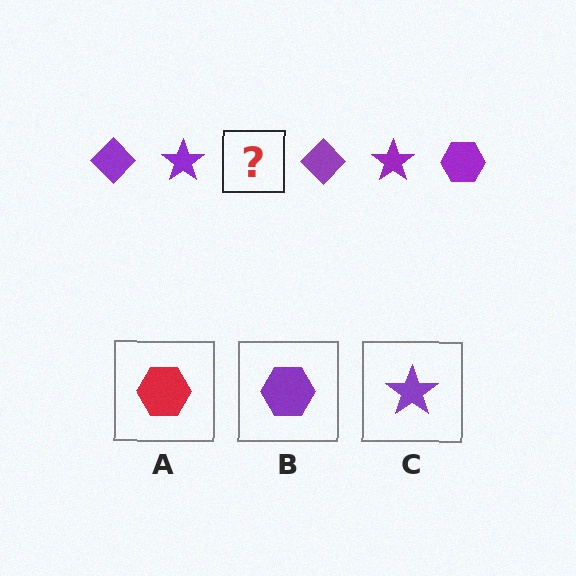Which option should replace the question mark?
Option B.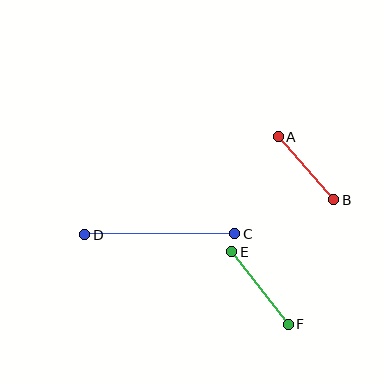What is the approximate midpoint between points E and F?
The midpoint is at approximately (260, 288) pixels.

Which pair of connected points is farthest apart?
Points C and D are farthest apart.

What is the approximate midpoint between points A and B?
The midpoint is at approximately (306, 168) pixels.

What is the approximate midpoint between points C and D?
The midpoint is at approximately (160, 234) pixels.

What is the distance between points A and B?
The distance is approximately 84 pixels.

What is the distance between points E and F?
The distance is approximately 92 pixels.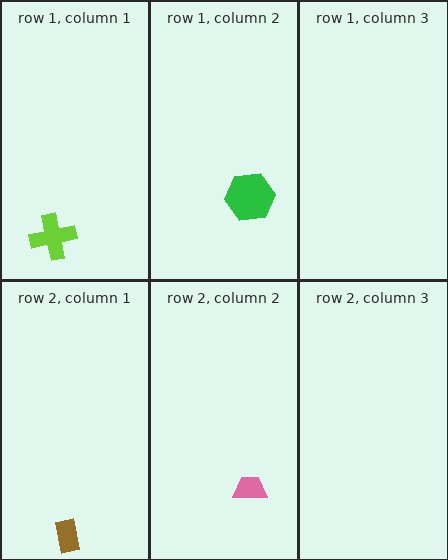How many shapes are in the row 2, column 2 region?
1.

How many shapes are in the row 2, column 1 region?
1.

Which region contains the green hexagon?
The row 1, column 2 region.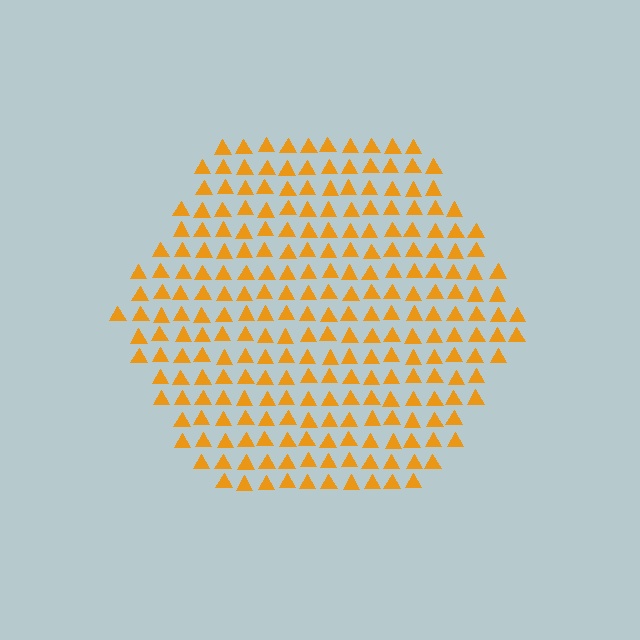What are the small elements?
The small elements are triangles.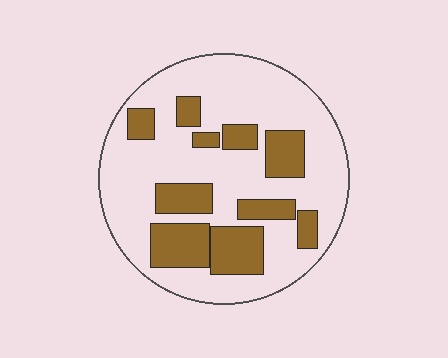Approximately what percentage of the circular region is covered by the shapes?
Approximately 30%.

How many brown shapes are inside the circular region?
10.